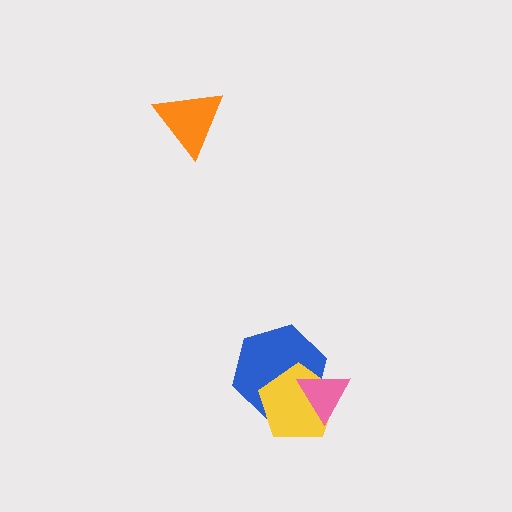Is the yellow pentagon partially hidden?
Yes, it is partially covered by another shape.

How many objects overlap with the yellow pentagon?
2 objects overlap with the yellow pentagon.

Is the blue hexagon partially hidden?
Yes, it is partially covered by another shape.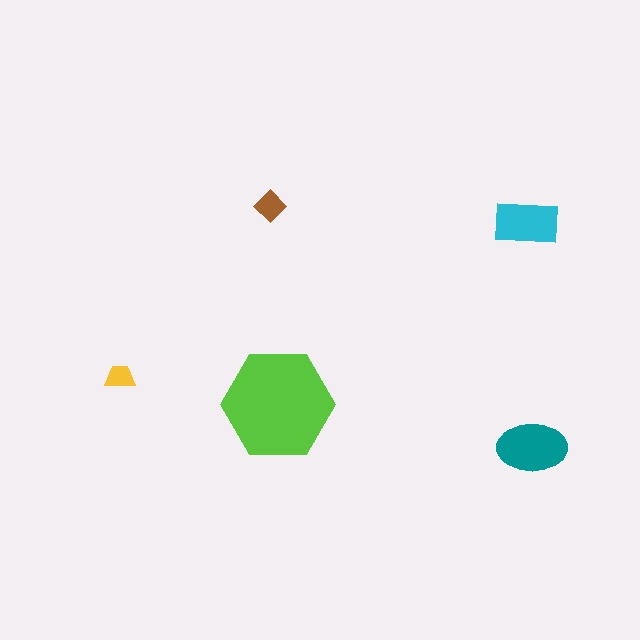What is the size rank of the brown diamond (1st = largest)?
4th.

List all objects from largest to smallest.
The lime hexagon, the teal ellipse, the cyan rectangle, the brown diamond, the yellow trapezoid.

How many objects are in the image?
There are 5 objects in the image.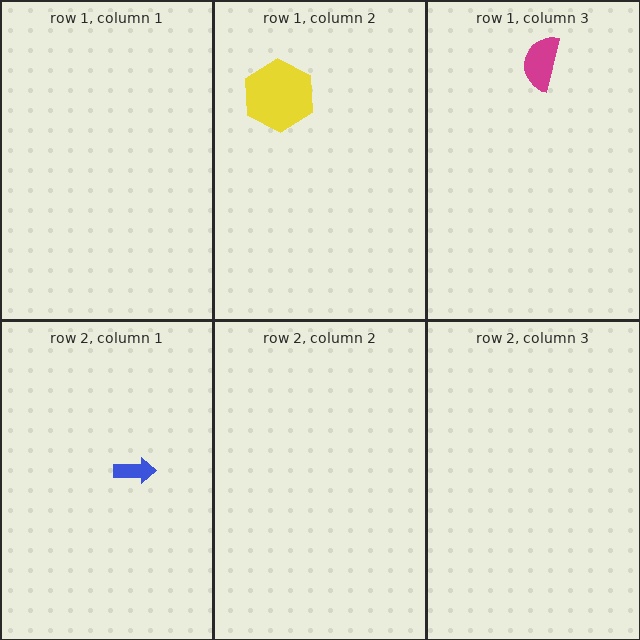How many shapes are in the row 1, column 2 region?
1.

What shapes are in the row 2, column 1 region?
The blue arrow.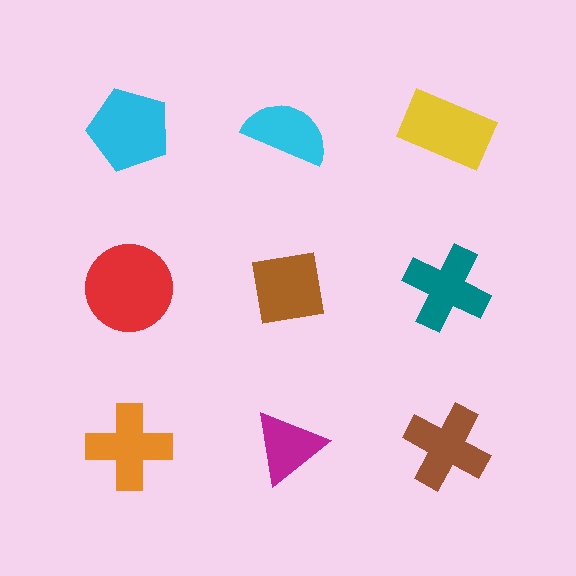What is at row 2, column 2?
A brown square.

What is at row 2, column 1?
A red circle.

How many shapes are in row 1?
3 shapes.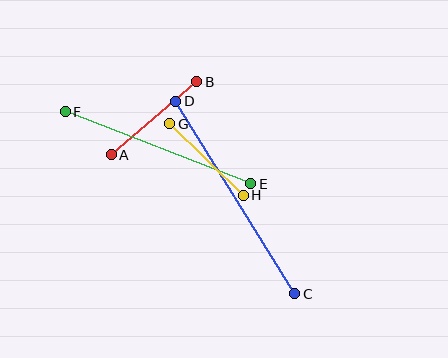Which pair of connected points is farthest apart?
Points C and D are farthest apart.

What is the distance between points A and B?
The distance is approximately 112 pixels.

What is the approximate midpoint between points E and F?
The midpoint is at approximately (158, 148) pixels.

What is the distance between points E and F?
The distance is approximately 199 pixels.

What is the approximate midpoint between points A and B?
The midpoint is at approximately (154, 118) pixels.